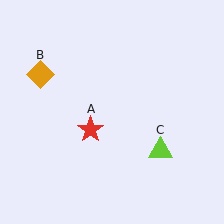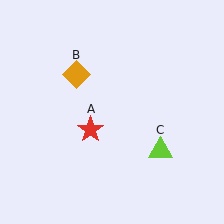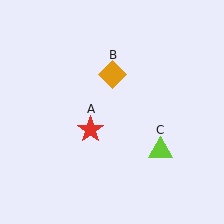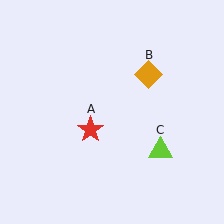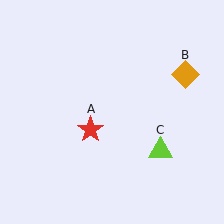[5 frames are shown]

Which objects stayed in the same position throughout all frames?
Red star (object A) and lime triangle (object C) remained stationary.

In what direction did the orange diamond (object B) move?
The orange diamond (object B) moved right.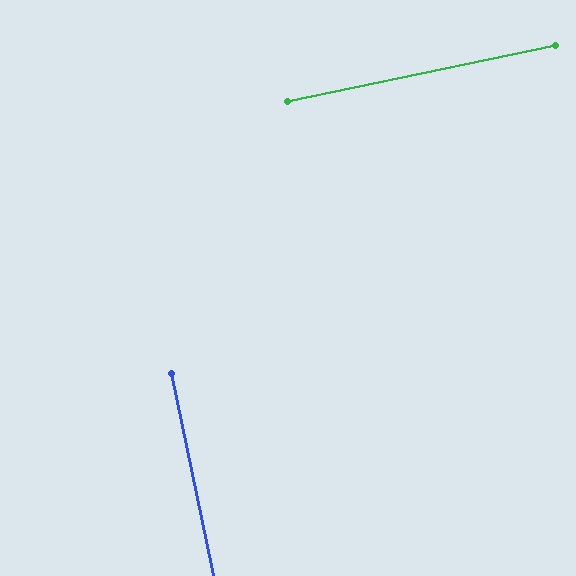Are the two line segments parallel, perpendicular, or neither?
Perpendicular — they meet at approximately 90°.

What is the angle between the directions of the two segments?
Approximately 90 degrees.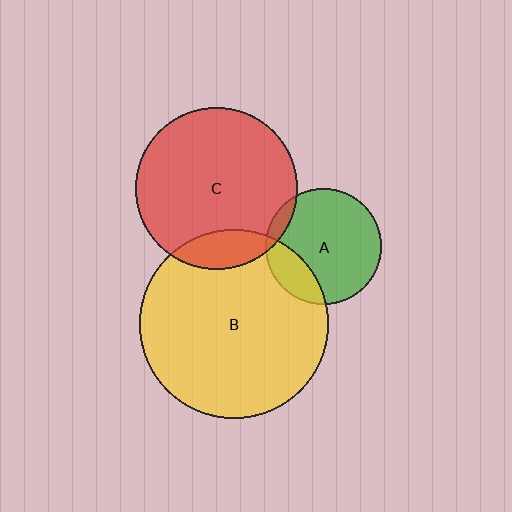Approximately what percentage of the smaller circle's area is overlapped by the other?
Approximately 15%.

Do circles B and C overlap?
Yes.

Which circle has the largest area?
Circle B (yellow).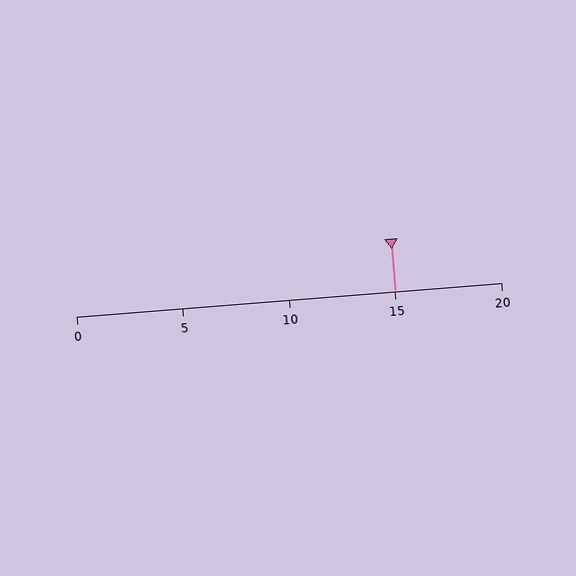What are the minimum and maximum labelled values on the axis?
The axis runs from 0 to 20.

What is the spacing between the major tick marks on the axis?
The major ticks are spaced 5 apart.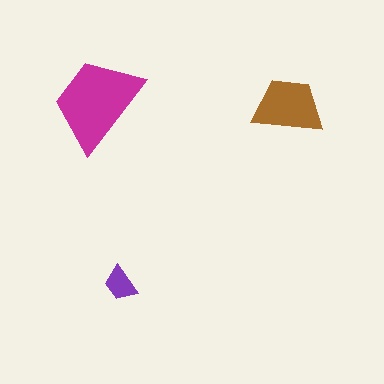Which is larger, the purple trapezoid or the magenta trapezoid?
The magenta one.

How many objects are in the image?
There are 3 objects in the image.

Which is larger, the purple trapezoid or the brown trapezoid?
The brown one.